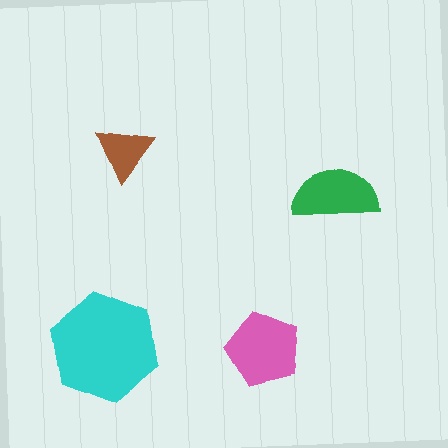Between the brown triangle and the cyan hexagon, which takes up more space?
The cyan hexagon.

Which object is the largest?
The cyan hexagon.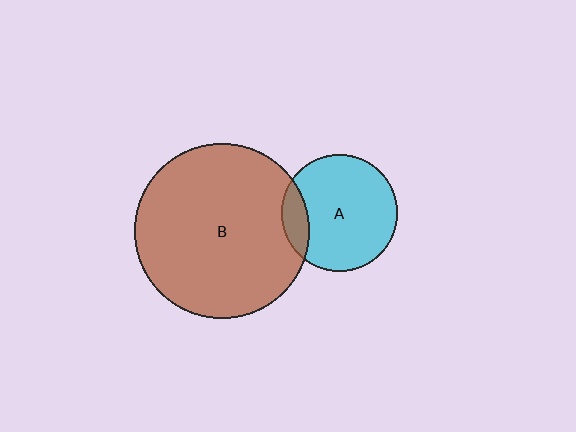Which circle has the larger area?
Circle B (brown).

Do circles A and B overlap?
Yes.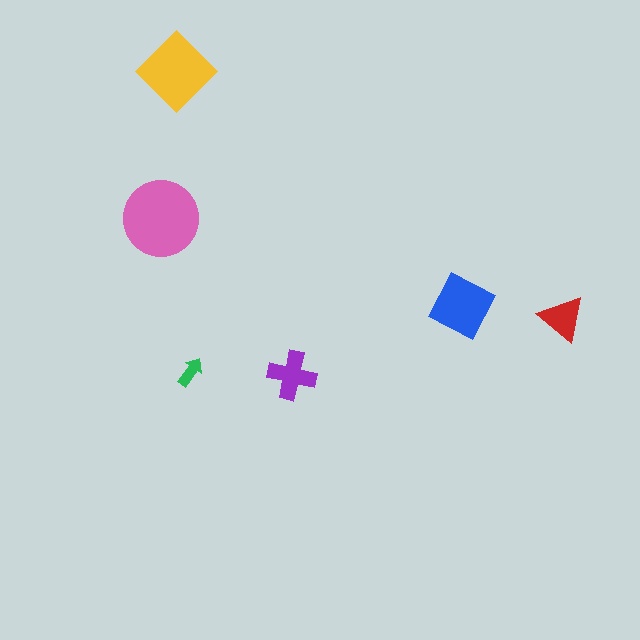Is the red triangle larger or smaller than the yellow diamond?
Smaller.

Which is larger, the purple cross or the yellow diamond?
The yellow diamond.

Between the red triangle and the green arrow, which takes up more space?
The red triangle.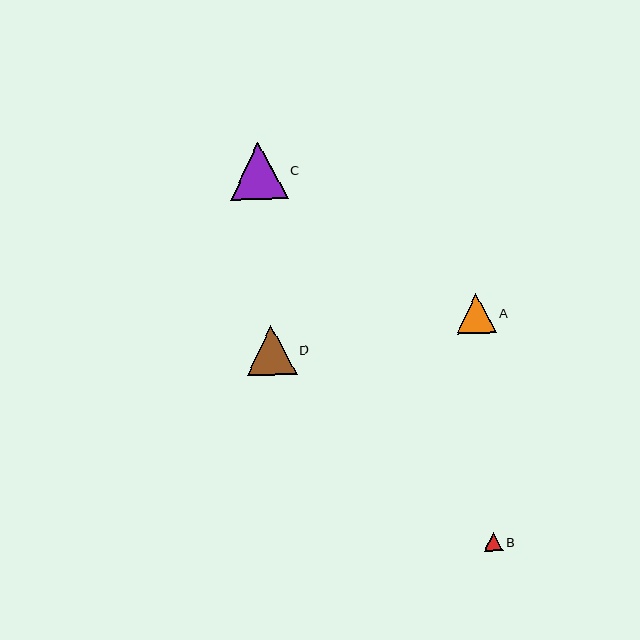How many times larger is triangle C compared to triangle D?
Triangle C is approximately 1.2 times the size of triangle D.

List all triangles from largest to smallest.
From largest to smallest: C, D, A, B.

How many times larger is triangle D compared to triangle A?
Triangle D is approximately 1.2 times the size of triangle A.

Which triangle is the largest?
Triangle C is the largest with a size of approximately 58 pixels.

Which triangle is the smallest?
Triangle B is the smallest with a size of approximately 19 pixels.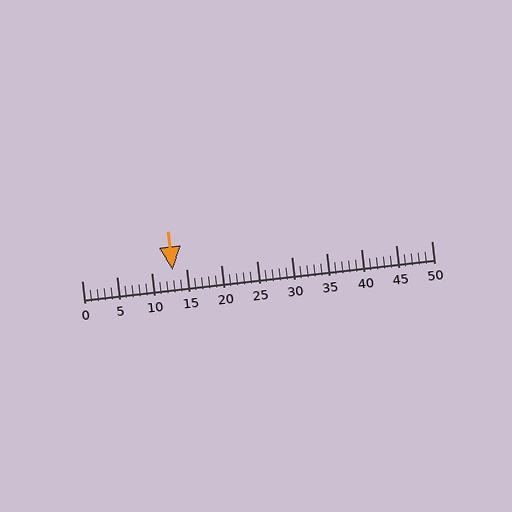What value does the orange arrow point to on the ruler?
The orange arrow points to approximately 13.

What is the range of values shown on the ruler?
The ruler shows values from 0 to 50.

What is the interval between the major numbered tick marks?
The major tick marks are spaced 5 units apart.